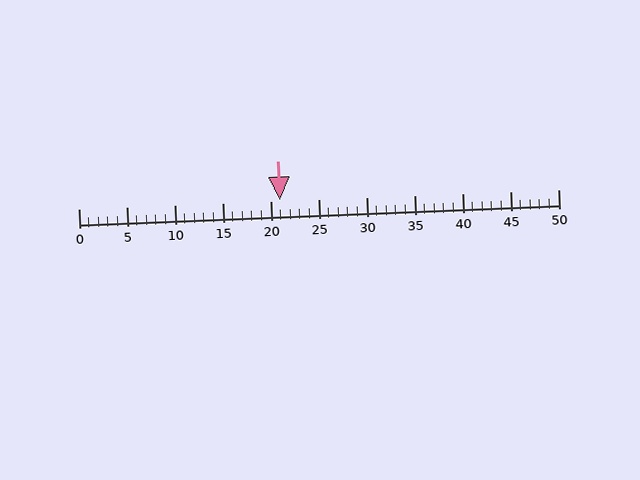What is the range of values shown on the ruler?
The ruler shows values from 0 to 50.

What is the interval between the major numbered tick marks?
The major tick marks are spaced 5 units apart.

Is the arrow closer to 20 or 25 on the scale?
The arrow is closer to 20.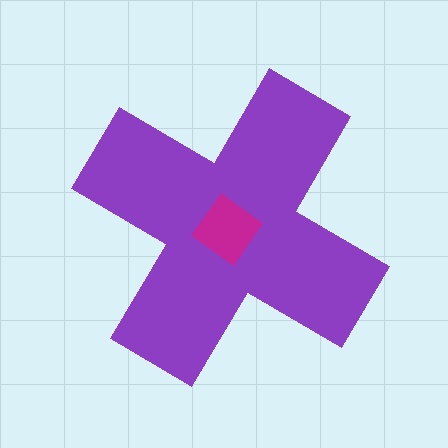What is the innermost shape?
The magenta diamond.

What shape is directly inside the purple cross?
The magenta diamond.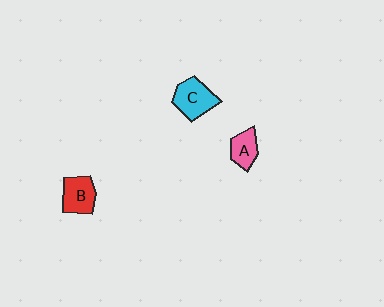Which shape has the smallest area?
Shape A (pink).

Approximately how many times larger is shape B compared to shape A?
Approximately 1.3 times.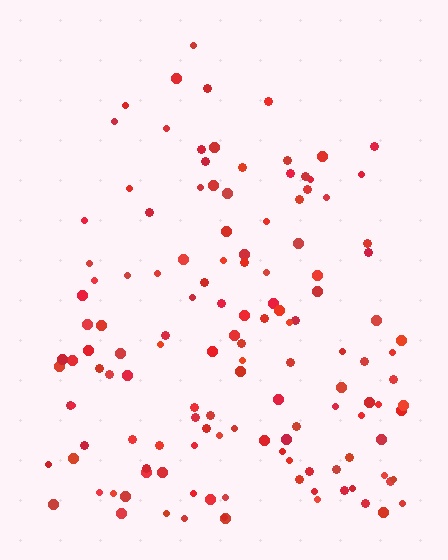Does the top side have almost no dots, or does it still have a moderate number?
Still a moderate number, just noticeably fewer than the bottom.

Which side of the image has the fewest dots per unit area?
The top.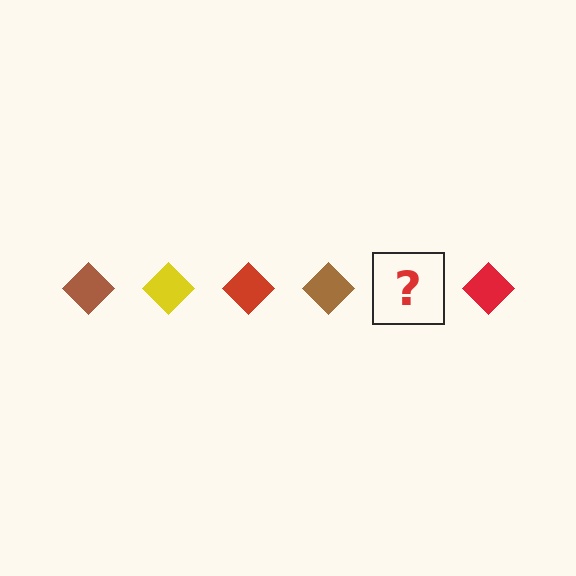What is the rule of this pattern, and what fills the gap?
The rule is that the pattern cycles through brown, yellow, red diamonds. The gap should be filled with a yellow diamond.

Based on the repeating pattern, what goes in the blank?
The blank should be a yellow diamond.